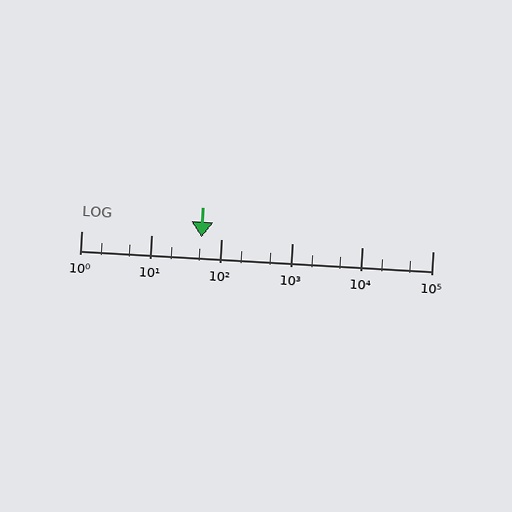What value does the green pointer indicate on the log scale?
The pointer indicates approximately 52.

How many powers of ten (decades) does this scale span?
The scale spans 5 decades, from 1 to 100000.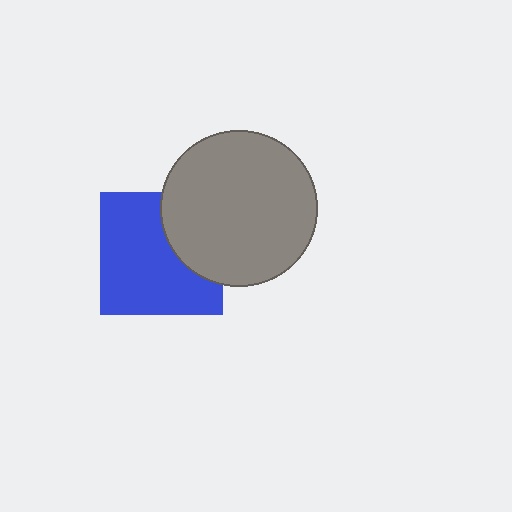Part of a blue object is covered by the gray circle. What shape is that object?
It is a square.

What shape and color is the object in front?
The object in front is a gray circle.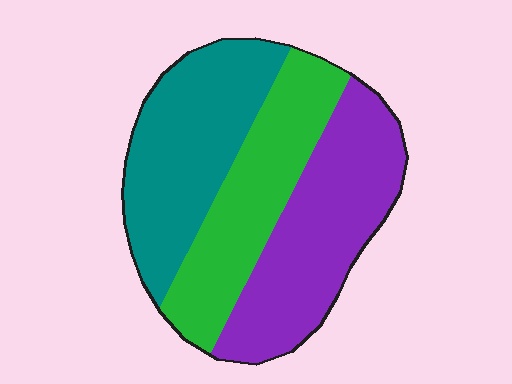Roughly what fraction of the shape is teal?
Teal takes up between a third and a half of the shape.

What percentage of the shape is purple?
Purple takes up about three eighths (3/8) of the shape.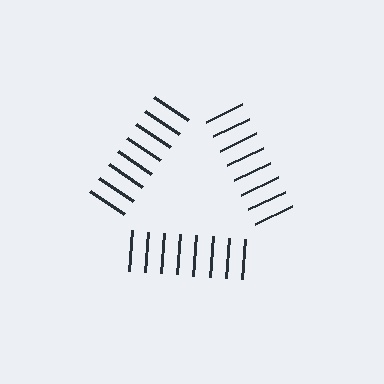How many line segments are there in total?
24 — 8 along each of the 3 edges.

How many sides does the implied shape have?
3 sides — the line-ends trace a triangle.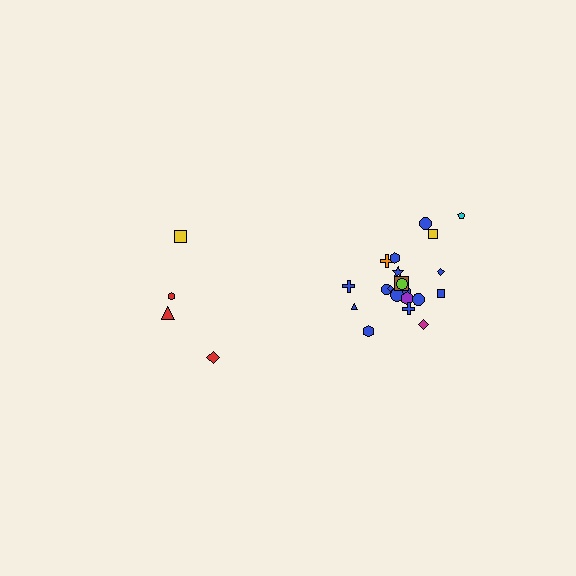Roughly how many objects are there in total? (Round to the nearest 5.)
Roughly 25 objects in total.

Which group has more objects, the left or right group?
The right group.